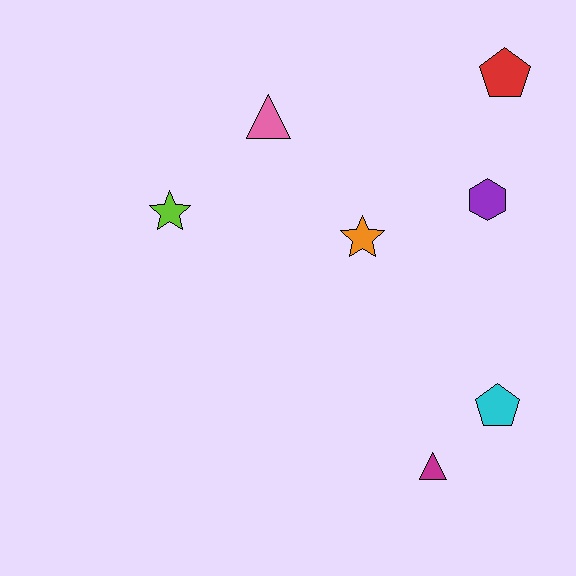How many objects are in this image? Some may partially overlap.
There are 7 objects.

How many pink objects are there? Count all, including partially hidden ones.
There is 1 pink object.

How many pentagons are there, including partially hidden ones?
There are 2 pentagons.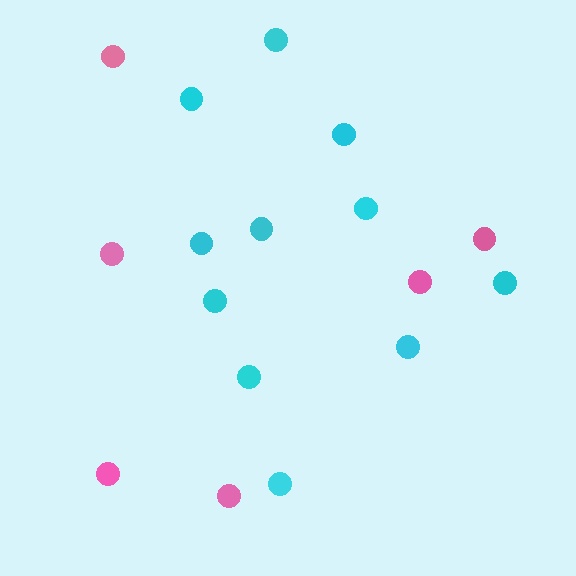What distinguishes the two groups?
There are 2 groups: one group of cyan circles (11) and one group of pink circles (6).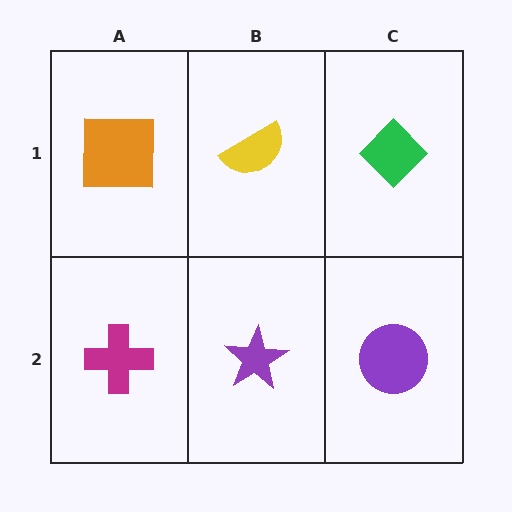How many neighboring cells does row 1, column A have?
2.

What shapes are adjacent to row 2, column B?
A yellow semicircle (row 1, column B), a magenta cross (row 2, column A), a purple circle (row 2, column C).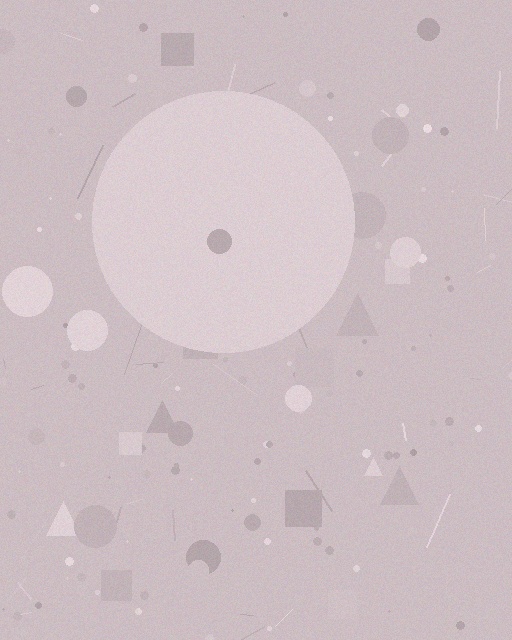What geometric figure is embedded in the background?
A circle is embedded in the background.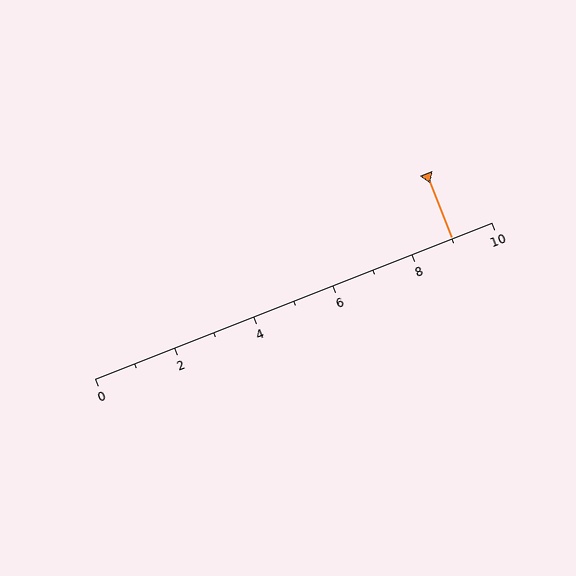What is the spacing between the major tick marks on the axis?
The major ticks are spaced 2 apart.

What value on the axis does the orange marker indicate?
The marker indicates approximately 9.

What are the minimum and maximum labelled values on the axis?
The axis runs from 0 to 10.